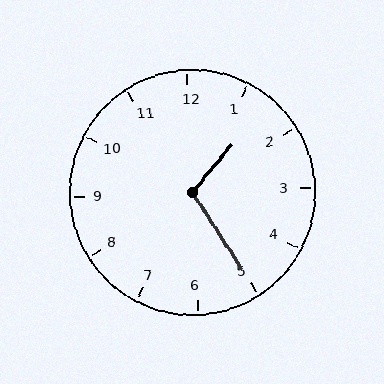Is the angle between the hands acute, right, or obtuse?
It is obtuse.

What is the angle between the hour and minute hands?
Approximately 108 degrees.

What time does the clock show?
1:25.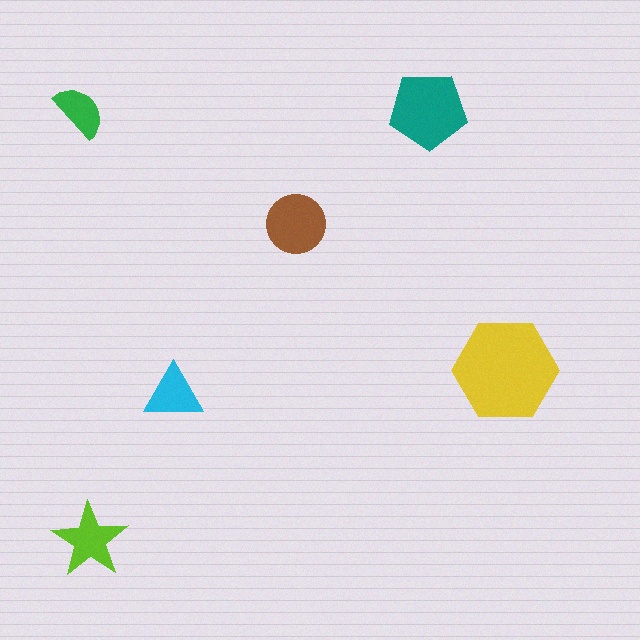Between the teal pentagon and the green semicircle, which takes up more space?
The teal pentagon.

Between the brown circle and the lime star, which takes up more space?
The brown circle.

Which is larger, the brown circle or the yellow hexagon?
The yellow hexagon.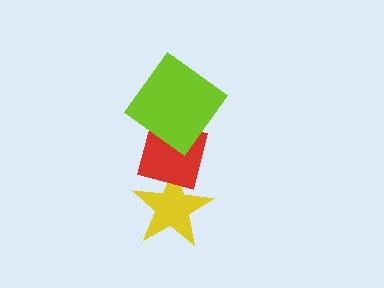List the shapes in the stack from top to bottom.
From top to bottom: the lime diamond, the red square, the yellow star.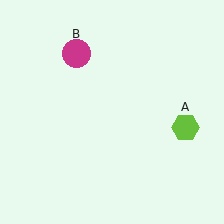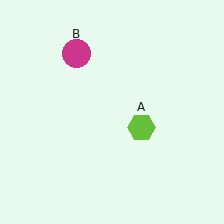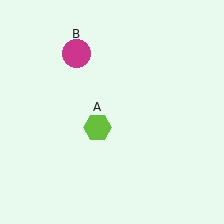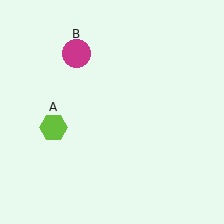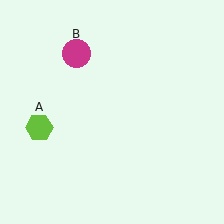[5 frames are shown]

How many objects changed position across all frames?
1 object changed position: lime hexagon (object A).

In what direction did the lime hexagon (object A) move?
The lime hexagon (object A) moved left.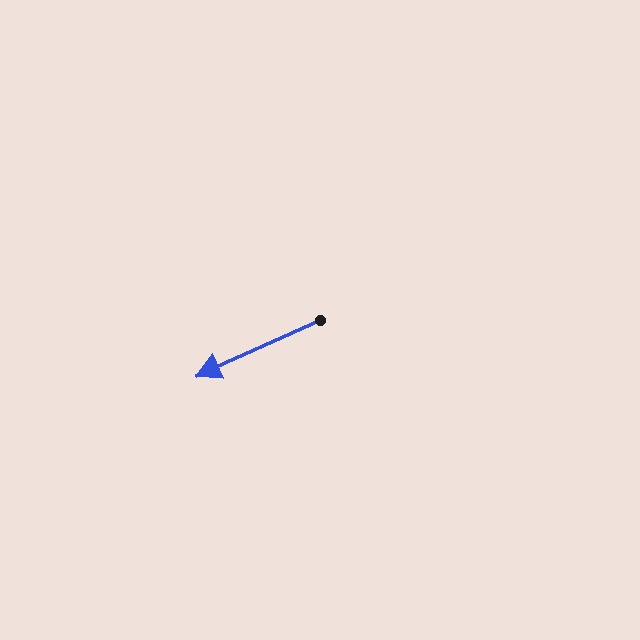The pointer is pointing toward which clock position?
Roughly 8 o'clock.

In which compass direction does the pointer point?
Southwest.